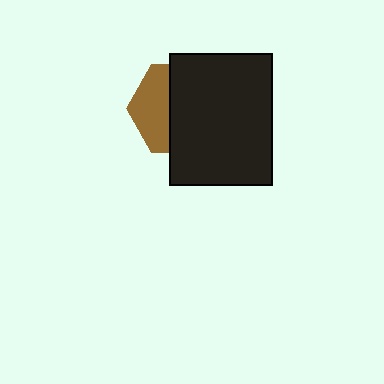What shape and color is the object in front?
The object in front is a black rectangle.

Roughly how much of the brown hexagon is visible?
A small part of it is visible (roughly 40%).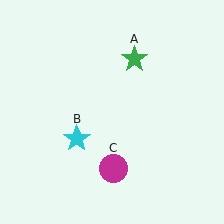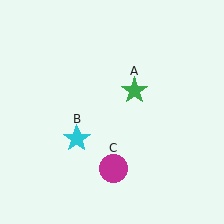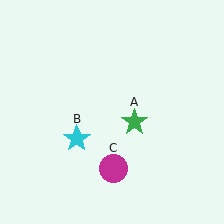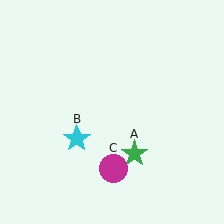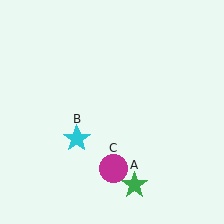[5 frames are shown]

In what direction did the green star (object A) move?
The green star (object A) moved down.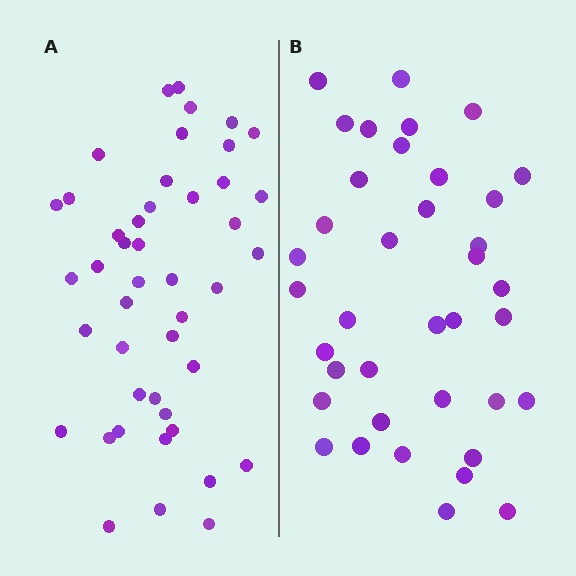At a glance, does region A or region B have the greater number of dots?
Region A (the left region) has more dots.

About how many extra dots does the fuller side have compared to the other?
Region A has roughly 8 or so more dots than region B.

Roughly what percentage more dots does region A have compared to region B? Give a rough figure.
About 20% more.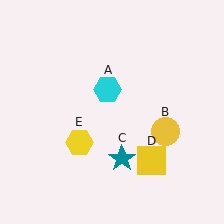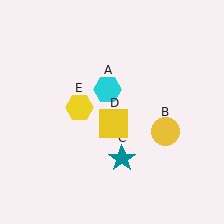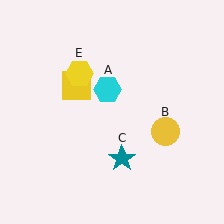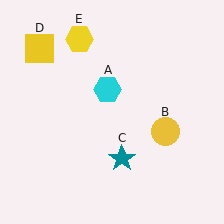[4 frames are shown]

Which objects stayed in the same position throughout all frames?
Cyan hexagon (object A) and yellow circle (object B) and teal star (object C) remained stationary.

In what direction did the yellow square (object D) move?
The yellow square (object D) moved up and to the left.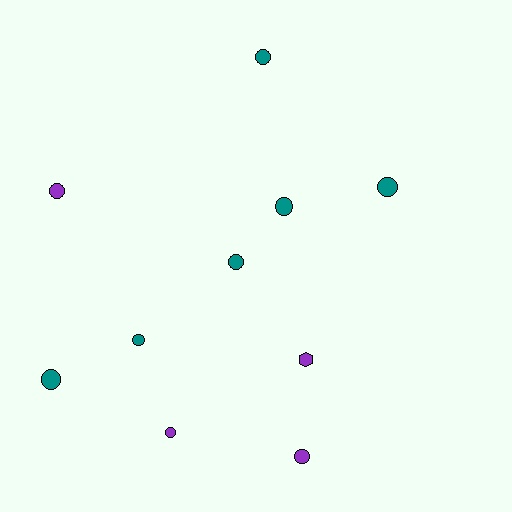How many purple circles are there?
There are 3 purple circles.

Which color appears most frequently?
Teal, with 6 objects.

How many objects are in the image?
There are 10 objects.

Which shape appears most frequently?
Circle, with 9 objects.